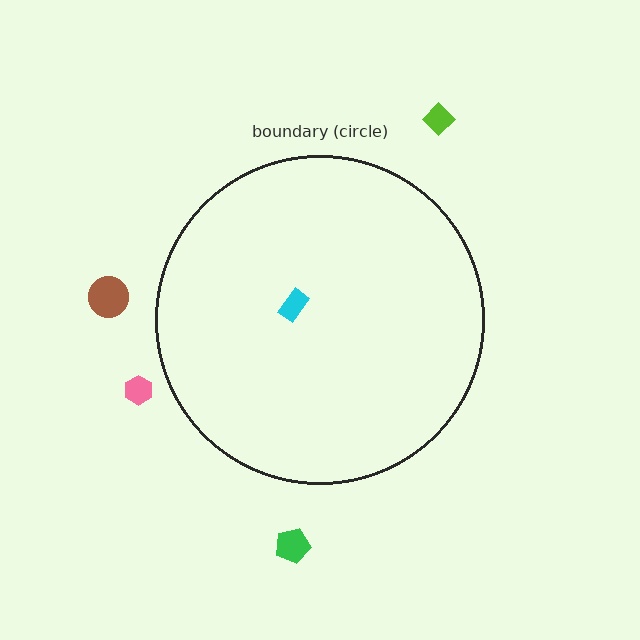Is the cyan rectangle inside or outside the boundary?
Inside.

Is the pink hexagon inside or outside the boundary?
Outside.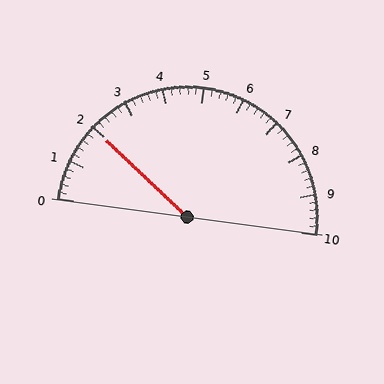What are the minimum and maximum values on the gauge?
The gauge ranges from 0 to 10.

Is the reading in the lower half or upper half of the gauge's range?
The reading is in the lower half of the range (0 to 10).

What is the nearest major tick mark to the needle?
The nearest major tick mark is 2.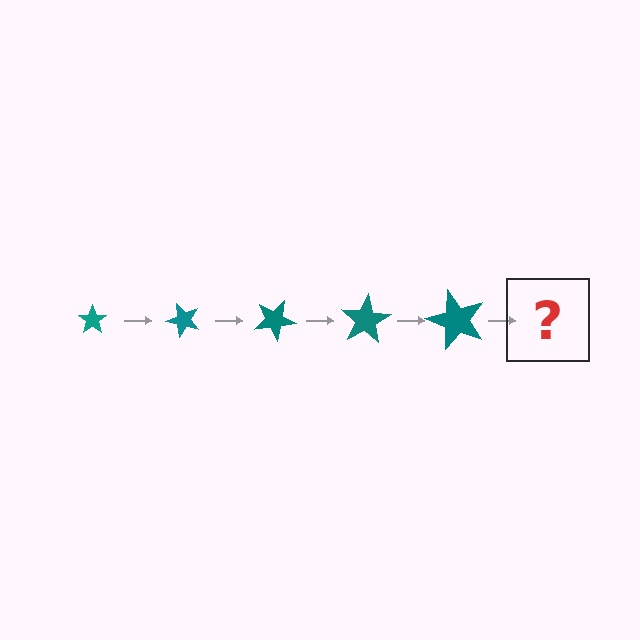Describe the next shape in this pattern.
It should be a star, larger than the previous one and rotated 250 degrees from the start.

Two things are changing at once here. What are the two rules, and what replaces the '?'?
The two rules are that the star grows larger each step and it rotates 50 degrees each step. The '?' should be a star, larger than the previous one and rotated 250 degrees from the start.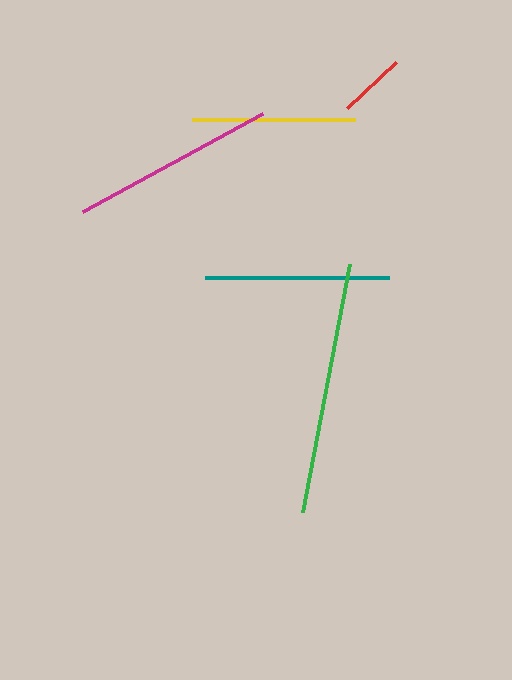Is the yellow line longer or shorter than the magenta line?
The magenta line is longer than the yellow line.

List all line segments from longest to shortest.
From longest to shortest: green, magenta, teal, yellow, red.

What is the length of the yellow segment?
The yellow segment is approximately 163 pixels long.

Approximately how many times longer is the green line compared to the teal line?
The green line is approximately 1.4 times the length of the teal line.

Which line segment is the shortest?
The red line is the shortest at approximately 67 pixels.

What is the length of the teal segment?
The teal segment is approximately 184 pixels long.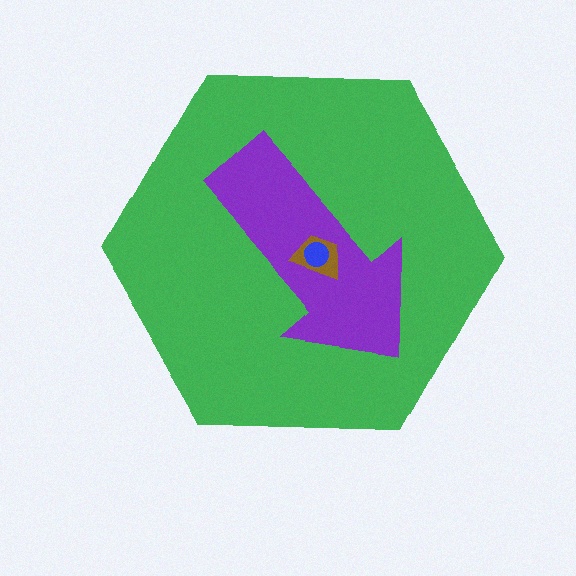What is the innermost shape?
The blue circle.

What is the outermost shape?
The green hexagon.